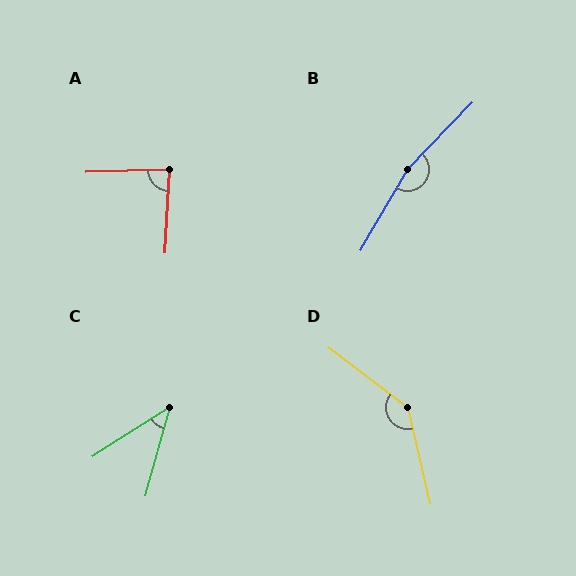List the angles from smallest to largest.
C (42°), A (85°), D (140°), B (166°).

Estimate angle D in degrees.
Approximately 140 degrees.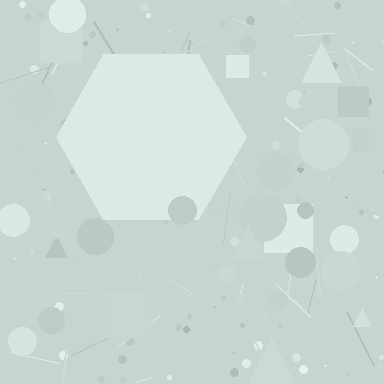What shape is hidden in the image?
A hexagon is hidden in the image.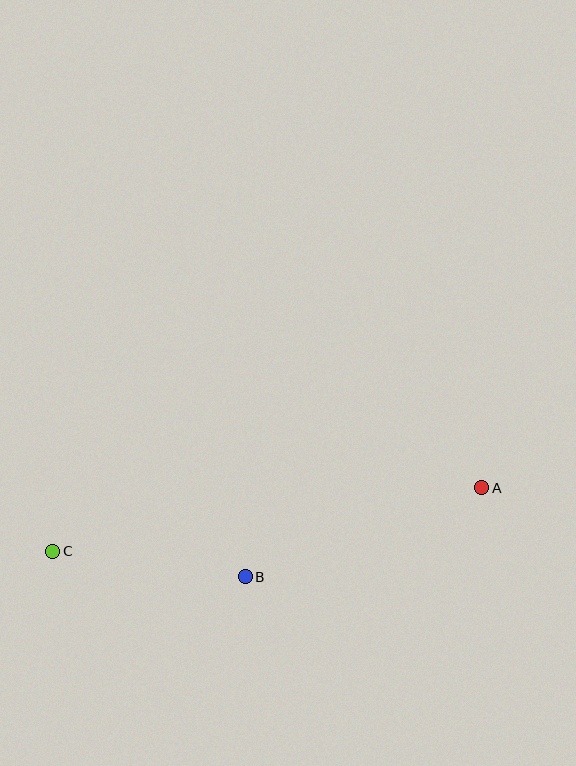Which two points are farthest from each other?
Points A and C are farthest from each other.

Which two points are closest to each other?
Points B and C are closest to each other.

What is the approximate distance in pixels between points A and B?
The distance between A and B is approximately 253 pixels.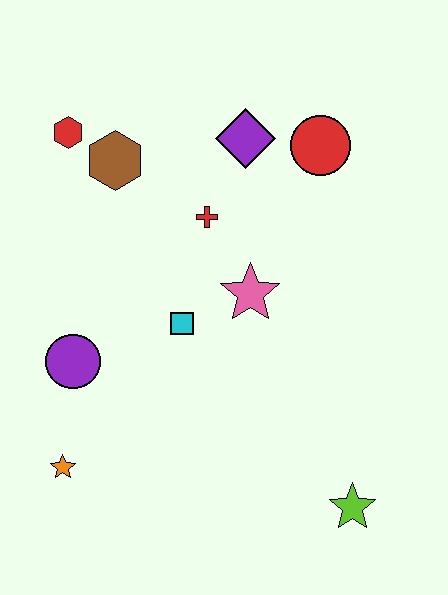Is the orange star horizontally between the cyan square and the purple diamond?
No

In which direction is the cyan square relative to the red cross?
The cyan square is below the red cross.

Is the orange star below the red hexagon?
Yes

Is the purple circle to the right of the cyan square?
No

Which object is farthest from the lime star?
The red hexagon is farthest from the lime star.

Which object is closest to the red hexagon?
The brown hexagon is closest to the red hexagon.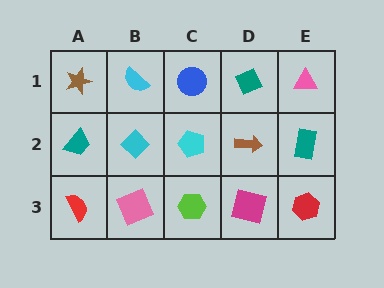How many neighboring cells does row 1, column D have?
3.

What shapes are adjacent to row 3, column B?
A cyan diamond (row 2, column B), a red semicircle (row 3, column A), a lime hexagon (row 3, column C).